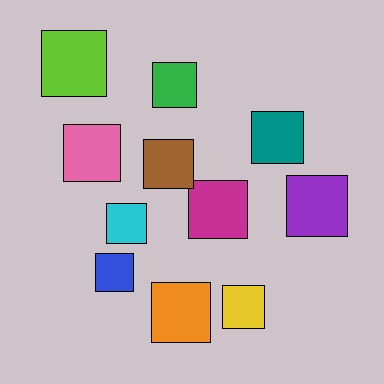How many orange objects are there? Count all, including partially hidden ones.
There is 1 orange object.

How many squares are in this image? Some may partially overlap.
There are 11 squares.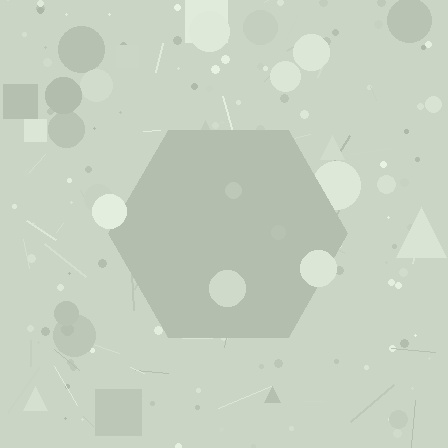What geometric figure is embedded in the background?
A hexagon is embedded in the background.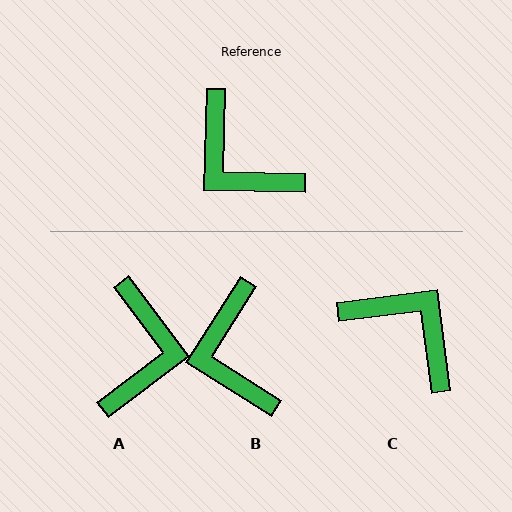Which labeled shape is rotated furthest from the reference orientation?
C, about 171 degrees away.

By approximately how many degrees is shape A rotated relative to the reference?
Approximately 129 degrees counter-clockwise.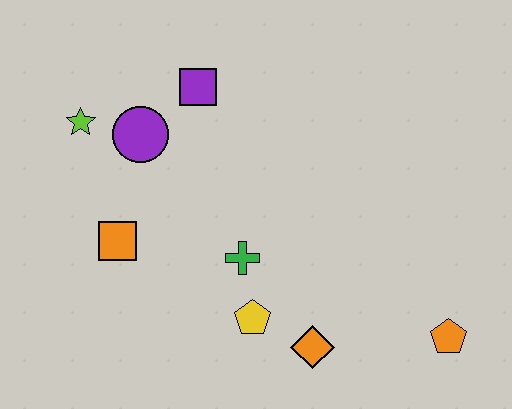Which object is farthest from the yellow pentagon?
The lime star is farthest from the yellow pentagon.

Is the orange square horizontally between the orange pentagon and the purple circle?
No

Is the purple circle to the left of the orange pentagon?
Yes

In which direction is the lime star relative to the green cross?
The lime star is to the left of the green cross.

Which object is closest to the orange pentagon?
The orange diamond is closest to the orange pentagon.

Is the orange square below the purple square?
Yes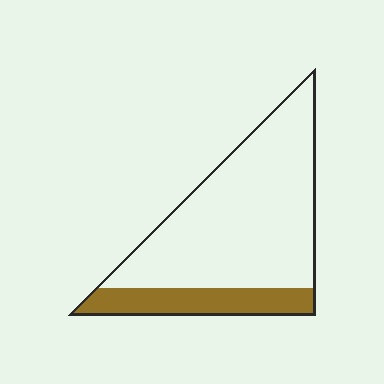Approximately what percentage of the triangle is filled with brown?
Approximately 20%.